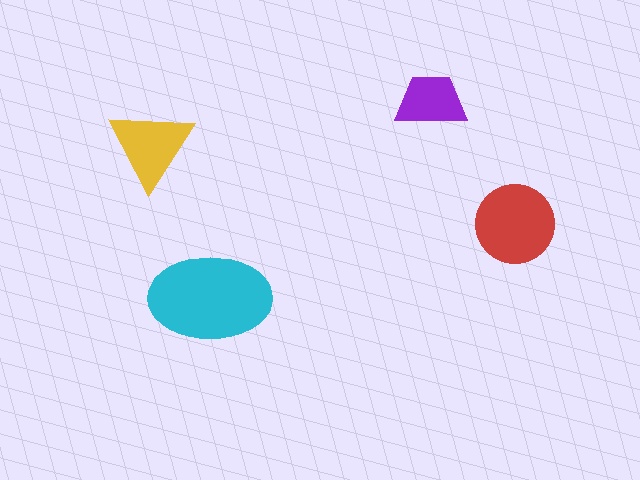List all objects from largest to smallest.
The cyan ellipse, the red circle, the yellow triangle, the purple trapezoid.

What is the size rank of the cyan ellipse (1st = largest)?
1st.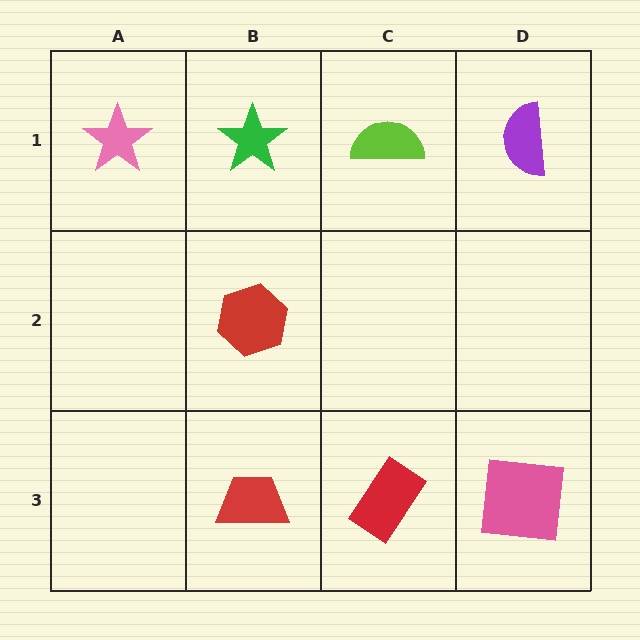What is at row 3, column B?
A red trapezoid.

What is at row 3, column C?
A red rectangle.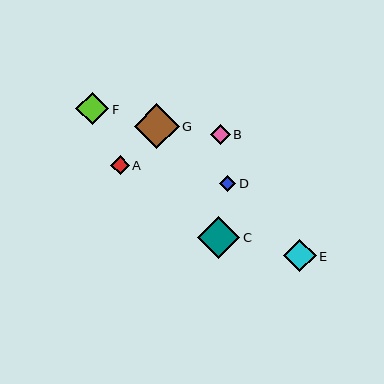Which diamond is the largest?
Diamond G is the largest with a size of approximately 45 pixels.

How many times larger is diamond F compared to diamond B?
Diamond F is approximately 1.6 times the size of diamond B.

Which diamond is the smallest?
Diamond D is the smallest with a size of approximately 16 pixels.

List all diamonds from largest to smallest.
From largest to smallest: G, C, F, E, B, A, D.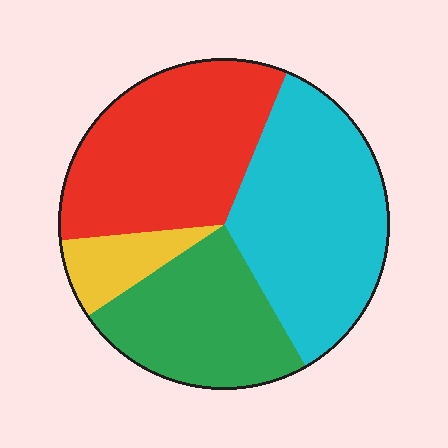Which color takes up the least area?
Yellow, at roughly 10%.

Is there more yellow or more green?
Green.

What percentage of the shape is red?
Red takes up about one third (1/3) of the shape.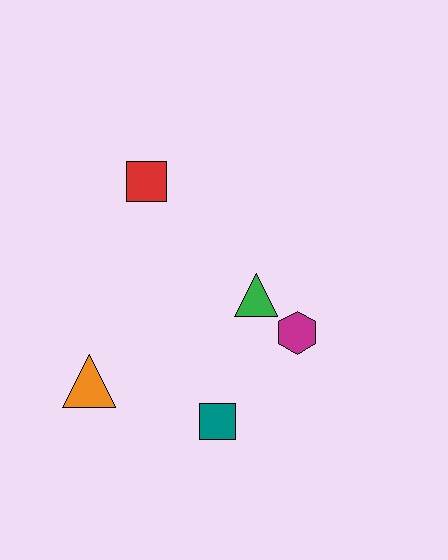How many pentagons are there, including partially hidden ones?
There are no pentagons.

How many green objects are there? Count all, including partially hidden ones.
There is 1 green object.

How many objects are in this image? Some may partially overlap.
There are 5 objects.